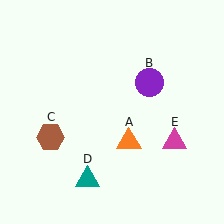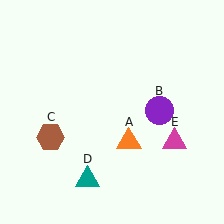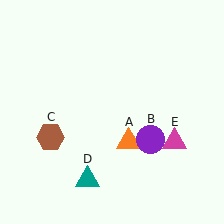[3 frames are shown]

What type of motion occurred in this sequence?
The purple circle (object B) rotated clockwise around the center of the scene.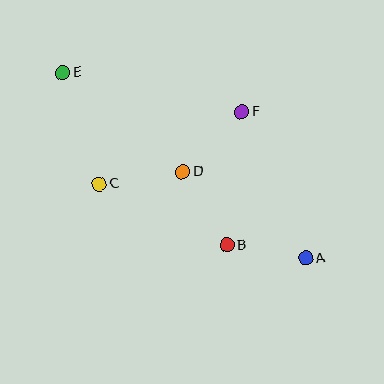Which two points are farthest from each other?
Points A and E are farthest from each other.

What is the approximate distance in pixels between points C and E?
The distance between C and E is approximately 117 pixels.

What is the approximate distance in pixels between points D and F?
The distance between D and F is approximately 84 pixels.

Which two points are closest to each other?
Points A and B are closest to each other.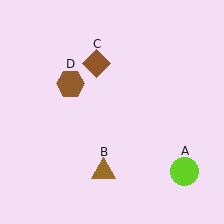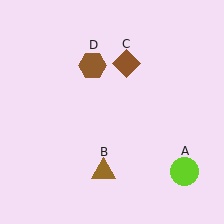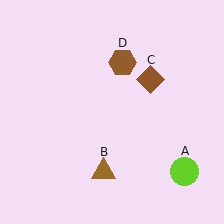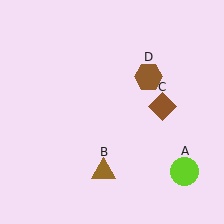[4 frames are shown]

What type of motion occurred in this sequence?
The brown diamond (object C), brown hexagon (object D) rotated clockwise around the center of the scene.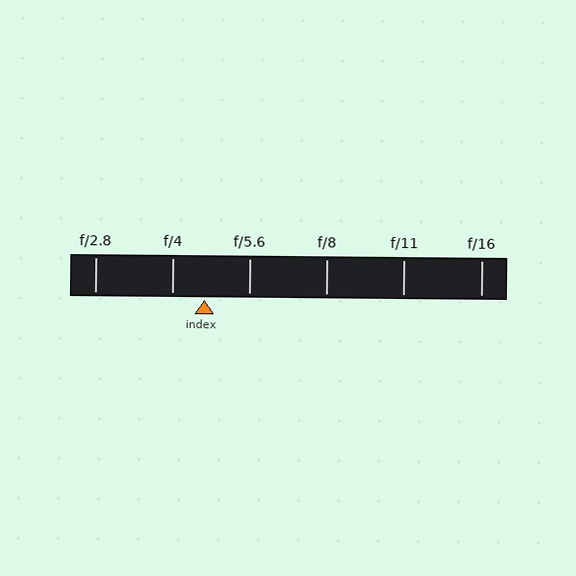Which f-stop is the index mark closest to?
The index mark is closest to f/4.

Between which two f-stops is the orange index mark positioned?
The index mark is between f/4 and f/5.6.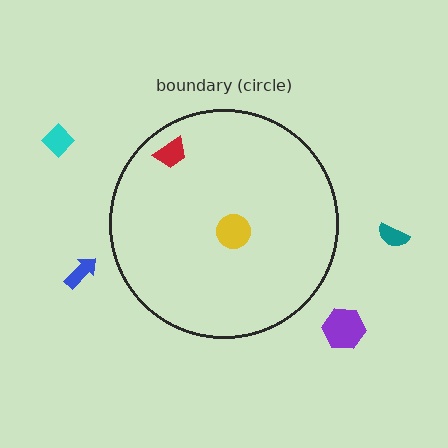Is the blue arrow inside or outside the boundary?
Outside.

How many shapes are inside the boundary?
2 inside, 4 outside.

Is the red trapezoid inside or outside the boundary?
Inside.